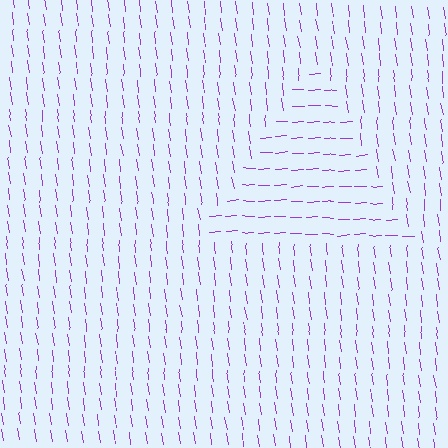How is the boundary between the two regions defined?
The boundary is defined purely by a change in line orientation (approximately 85 degrees difference). All lines are the same color and thickness.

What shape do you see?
I see a triangle.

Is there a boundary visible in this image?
Yes, there is a texture boundary formed by a change in line orientation.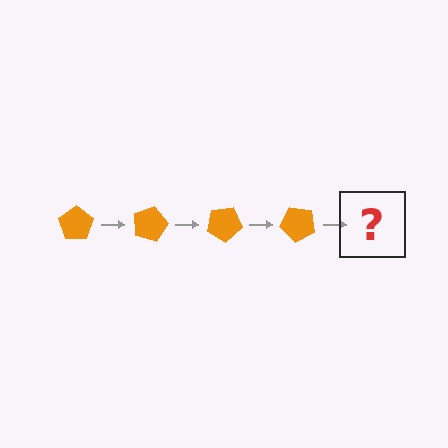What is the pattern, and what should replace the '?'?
The pattern is that the pentagon rotates 15 degrees each step. The '?' should be an orange pentagon rotated 60 degrees.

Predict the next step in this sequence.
The next step is an orange pentagon rotated 60 degrees.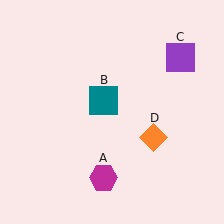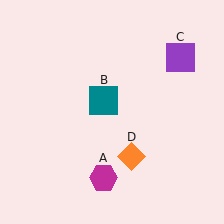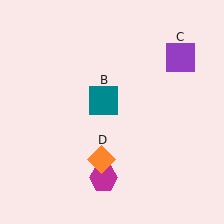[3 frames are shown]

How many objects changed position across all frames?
1 object changed position: orange diamond (object D).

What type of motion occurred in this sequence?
The orange diamond (object D) rotated clockwise around the center of the scene.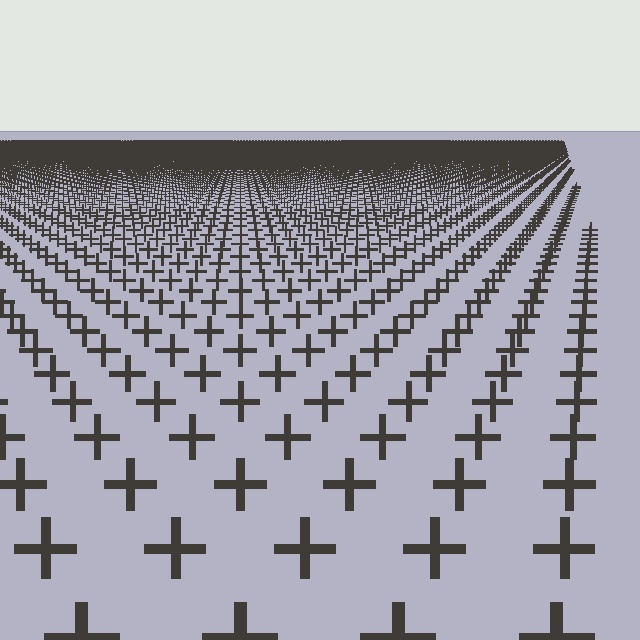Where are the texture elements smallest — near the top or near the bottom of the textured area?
Near the top.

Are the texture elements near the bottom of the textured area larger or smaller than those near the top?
Larger. Near the bottom, elements are closer to the viewer and appear at a bigger on-screen size.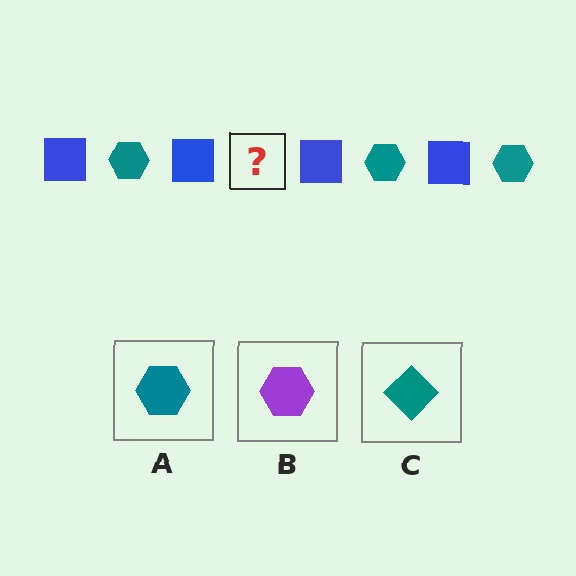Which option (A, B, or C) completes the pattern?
A.